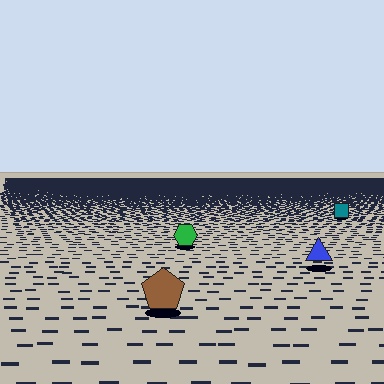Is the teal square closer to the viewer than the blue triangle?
No. The blue triangle is closer — you can tell from the texture gradient: the ground texture is coarser near it.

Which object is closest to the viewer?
The brown pentagon is closest. The texture marks near it are larger and more spread out.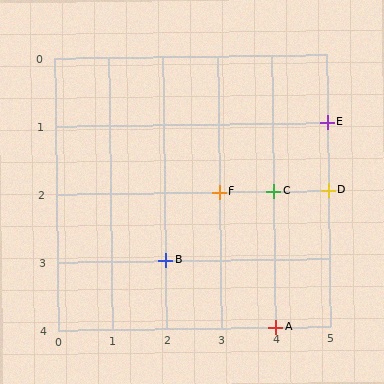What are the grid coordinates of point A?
Point A is at grid coordinates (4, 4).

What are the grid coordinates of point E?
Point E is at grid coordinates (5, 1).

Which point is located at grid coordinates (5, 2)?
Point D is at (5, 2).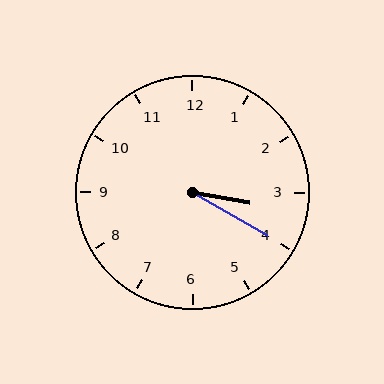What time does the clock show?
3:20.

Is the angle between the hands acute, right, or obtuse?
It is acute.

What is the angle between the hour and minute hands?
Approximately 20 degrees.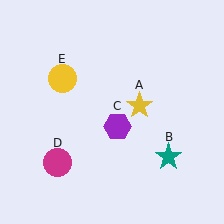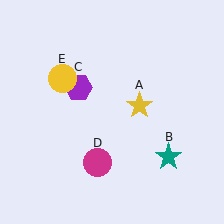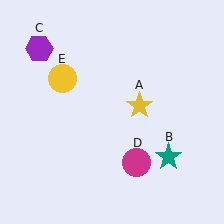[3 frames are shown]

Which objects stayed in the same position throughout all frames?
Yellow star (object A) and teal star (object B) and yellow circle (object E) remained stationary.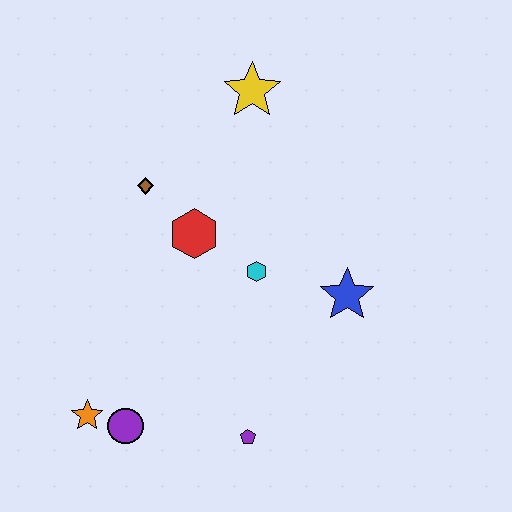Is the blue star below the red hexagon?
Yes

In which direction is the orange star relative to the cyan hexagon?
The orange star is to the left of the cyan hexagon.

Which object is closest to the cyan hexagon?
The red hexagon is closest to the cyan hexagon.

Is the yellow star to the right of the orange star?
Yes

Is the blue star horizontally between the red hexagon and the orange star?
No